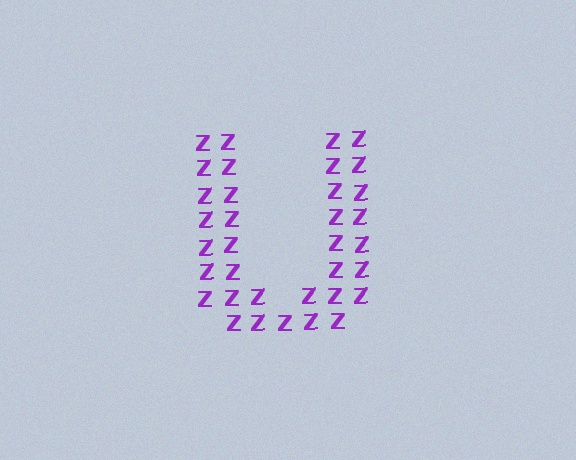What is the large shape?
The large shape is the letter U.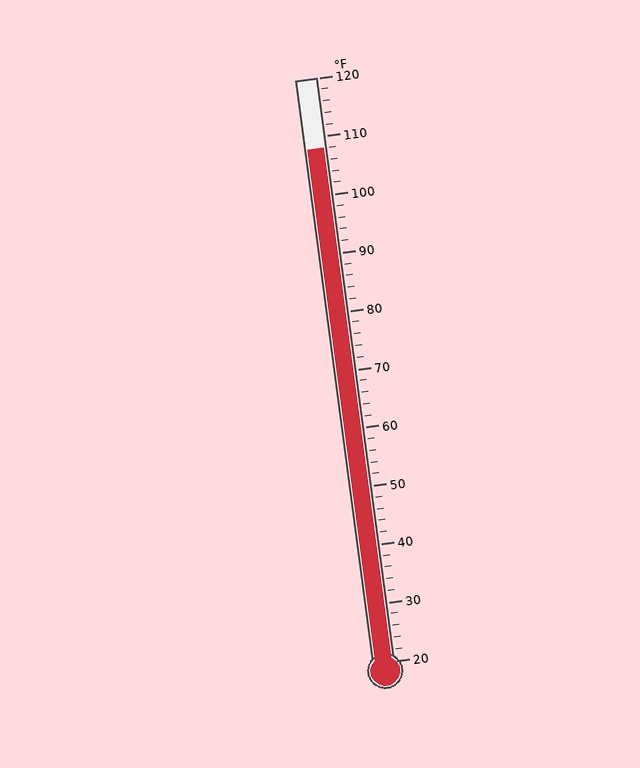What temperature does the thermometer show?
The thermometer shows approximately 108°F.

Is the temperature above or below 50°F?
The temperature is above 50°F.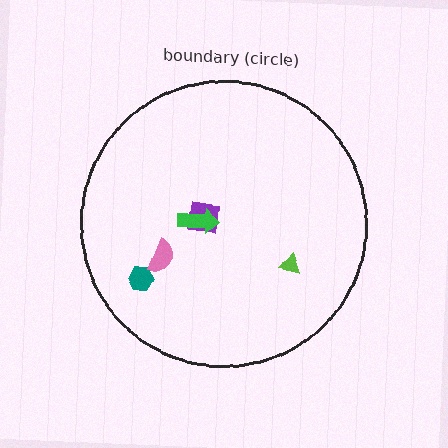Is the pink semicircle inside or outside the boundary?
Inside.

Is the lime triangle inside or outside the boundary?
Inside.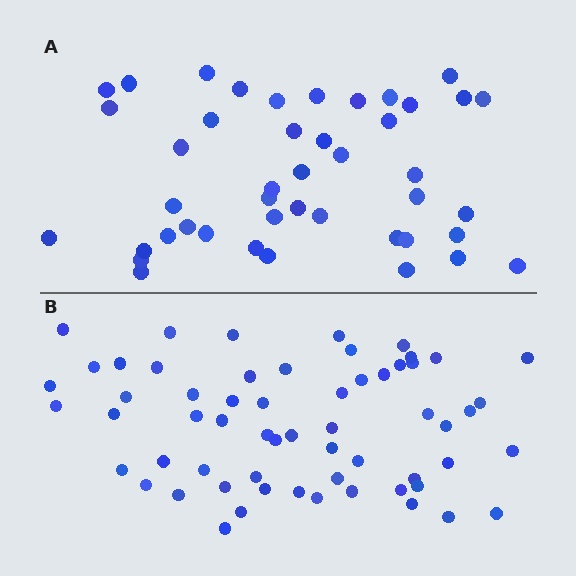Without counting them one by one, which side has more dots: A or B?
Region B (the bottom region) has more dots.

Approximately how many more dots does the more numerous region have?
Region B has approximately 15 more dots than region A.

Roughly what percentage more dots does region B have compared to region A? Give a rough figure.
About 35% more.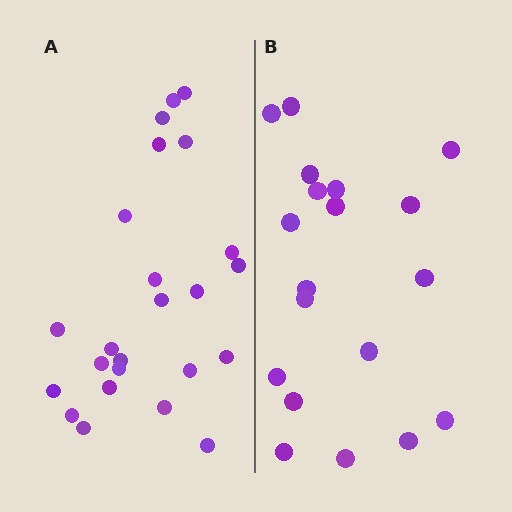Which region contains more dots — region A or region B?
Region A (the left region) has more dots.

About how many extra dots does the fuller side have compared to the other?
Region A has about 5 more dots than region B.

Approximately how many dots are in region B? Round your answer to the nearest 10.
About 20 dots. (The exact count is 19, which rounds to 20.)